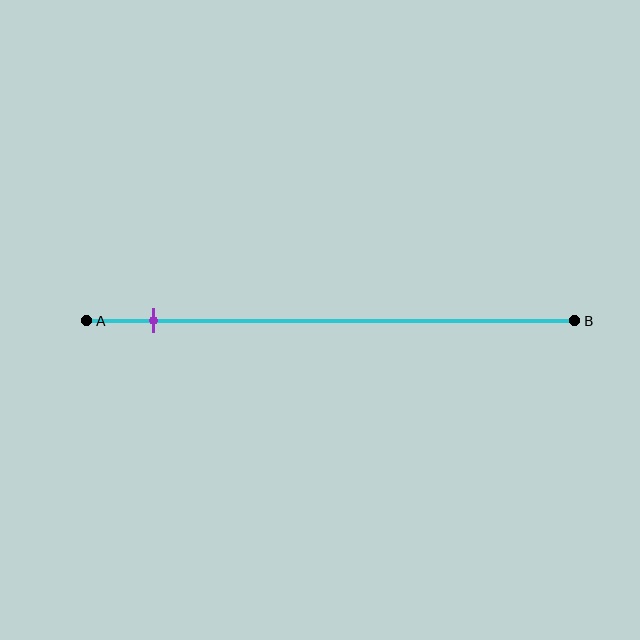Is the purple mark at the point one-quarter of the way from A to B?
No, the mark is at about 15% from A, not at the 25% one-quarter point.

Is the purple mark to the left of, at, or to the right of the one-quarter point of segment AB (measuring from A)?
The purple mark is to the left of the one-quarter point of segment AB.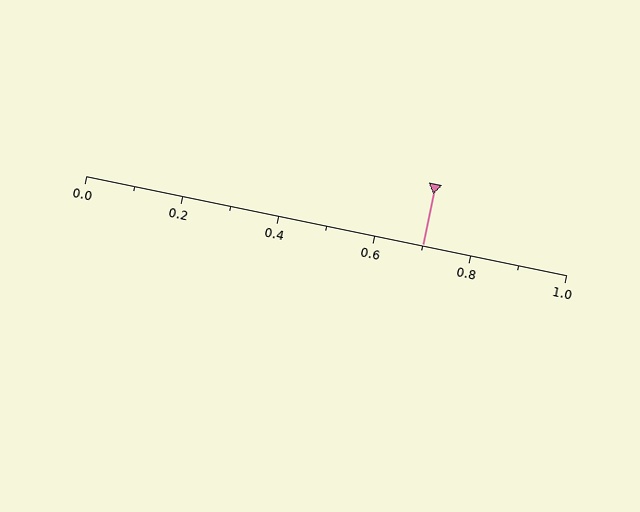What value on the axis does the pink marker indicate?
The marker indicates approximately 0.7.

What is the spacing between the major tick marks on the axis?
The major ticks are spaced 0.2 apart.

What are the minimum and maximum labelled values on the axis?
The axis runs from 0.0 to 1.0.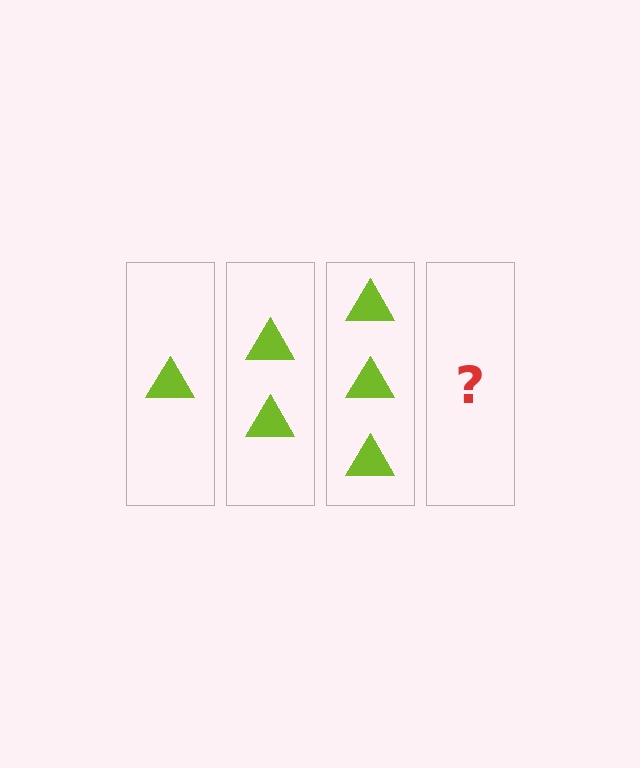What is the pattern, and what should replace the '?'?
The pattern is that each step adds one more triangle. The '?' should be 4 triangles.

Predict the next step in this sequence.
The next step is 4 triangles.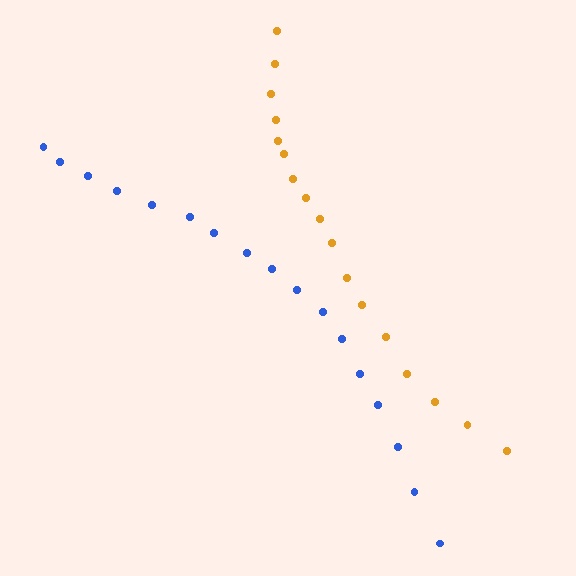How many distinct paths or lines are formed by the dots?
There are 2 distinct paths.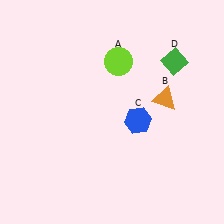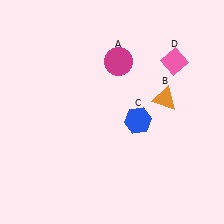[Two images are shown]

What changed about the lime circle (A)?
In Image 1, A is lime. In Image 2, it changed to magenta.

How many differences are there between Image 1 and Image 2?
There are 2 differences between the two images.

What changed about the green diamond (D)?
In Image 1, D is green. In Image 2, it changed to pink.